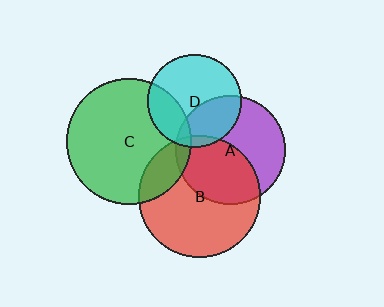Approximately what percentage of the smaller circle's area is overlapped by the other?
Approximately 5%.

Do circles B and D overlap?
Yes.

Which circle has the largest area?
Circle C (green).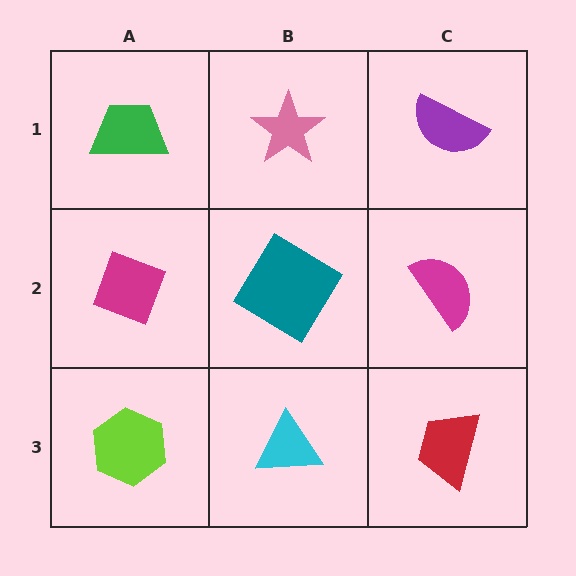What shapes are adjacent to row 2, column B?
A pink star (row 1, column B), a cyan triangle (row 3, column B), a magenta diamond (row 2, column A), a magenta semicircle (row 2, column C).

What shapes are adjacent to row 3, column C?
A magenta semicircle (row 2, column C), a cyan triangle (row 3, column B).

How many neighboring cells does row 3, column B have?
3.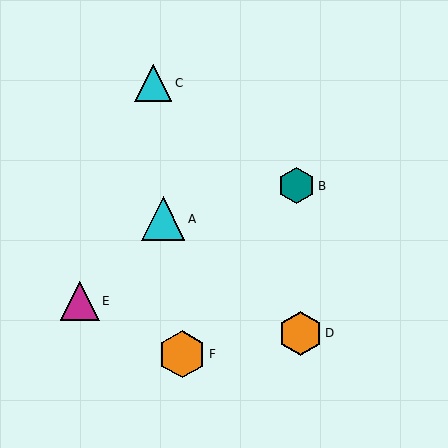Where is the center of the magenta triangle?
The center of the magenta triangle is at (80, 301).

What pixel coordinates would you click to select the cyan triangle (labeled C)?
Click at (153, 83) to select the cyan triangle C.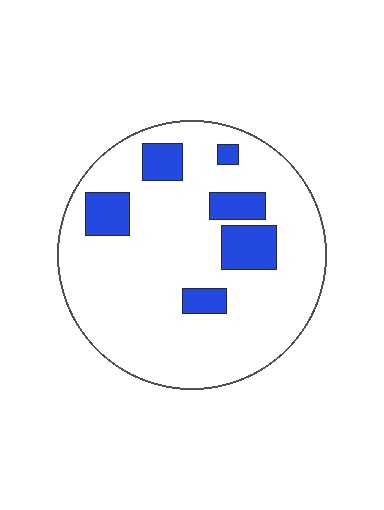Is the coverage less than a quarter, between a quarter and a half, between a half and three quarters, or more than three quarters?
Less than a quarter.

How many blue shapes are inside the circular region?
6.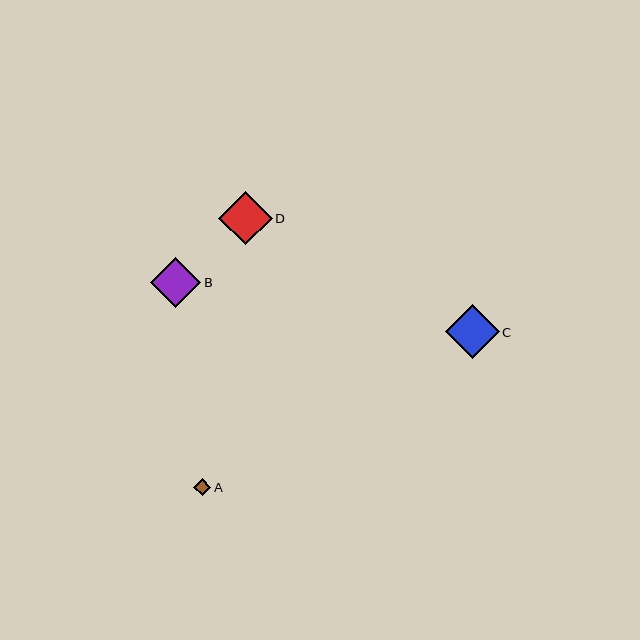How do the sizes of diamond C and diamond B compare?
Diamond C and diamond B are approximately the same size.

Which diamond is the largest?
Diamond C is the largest with a size of approximately 54 pixels.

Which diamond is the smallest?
Diamond A is the smallest with a size of approximately 17 pixels.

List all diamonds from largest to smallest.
From largest to smallest: C, D, B, A.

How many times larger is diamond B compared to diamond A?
Diamond B is approximately 2.9 times the size of diamond A.